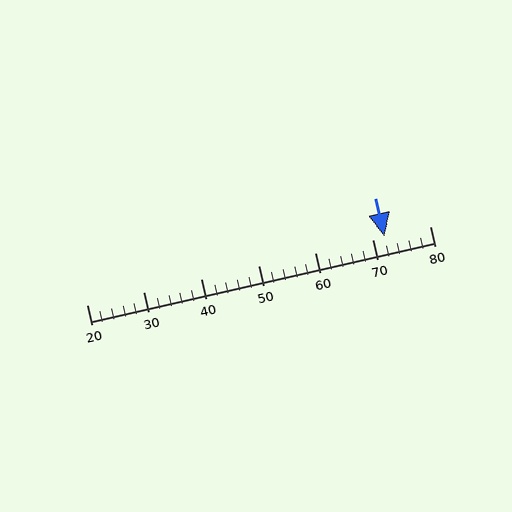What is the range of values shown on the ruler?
The ruler shows values from 20 to 80.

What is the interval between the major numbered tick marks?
The major tick marks are spaced 10 units apart.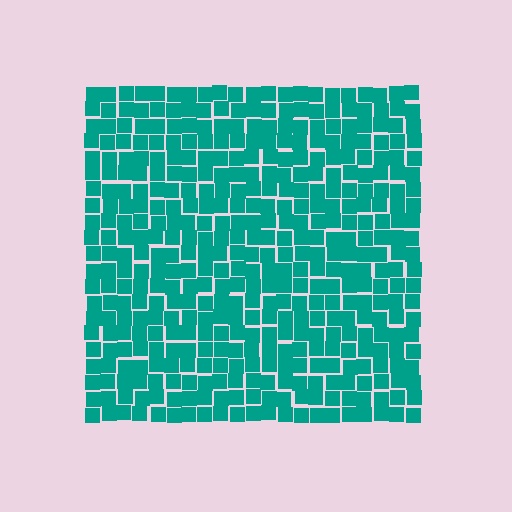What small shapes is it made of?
It is made of small squares.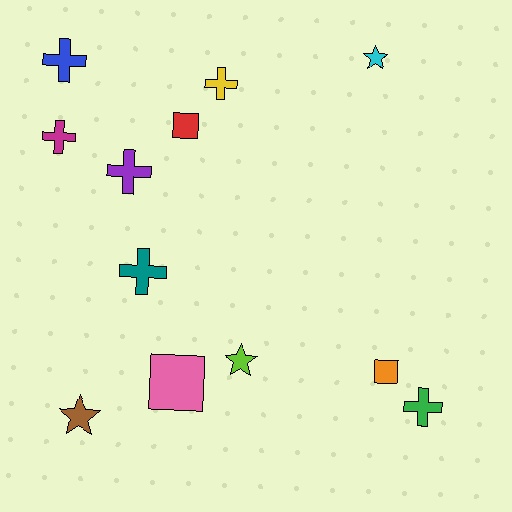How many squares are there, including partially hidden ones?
There are 3 squares.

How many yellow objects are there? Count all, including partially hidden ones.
There is 1 yellow object.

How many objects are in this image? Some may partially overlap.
There are 12 objects.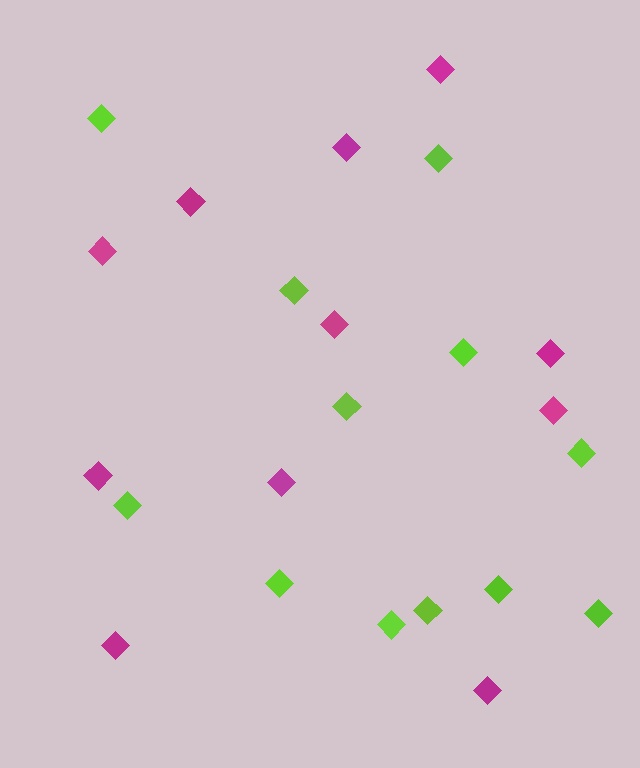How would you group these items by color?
There are 2 groups: one group of lime diamonds (12) and one group of magenta diamonds (11).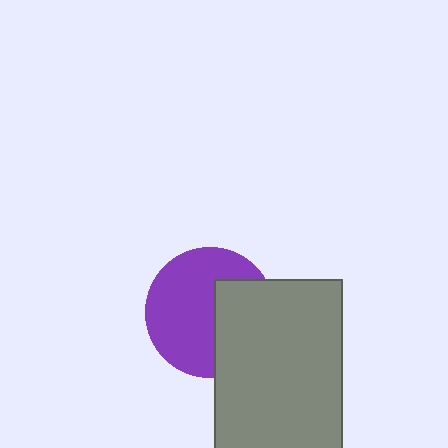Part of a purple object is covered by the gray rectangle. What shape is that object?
It is a circle.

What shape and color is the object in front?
The object in front is a gray rectangle.